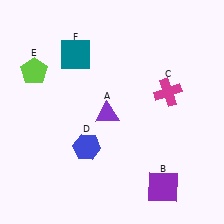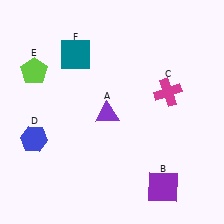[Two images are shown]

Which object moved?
The blue hexagon (D) moved left.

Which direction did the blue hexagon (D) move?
The blue hexagon (D) moved left.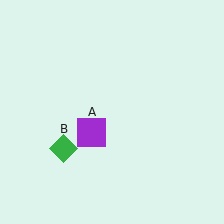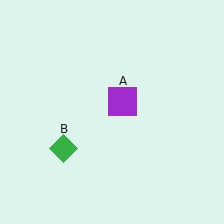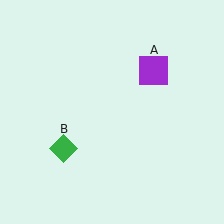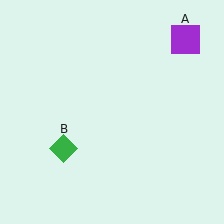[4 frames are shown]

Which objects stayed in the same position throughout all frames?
Green diamond (object B) remained stationary.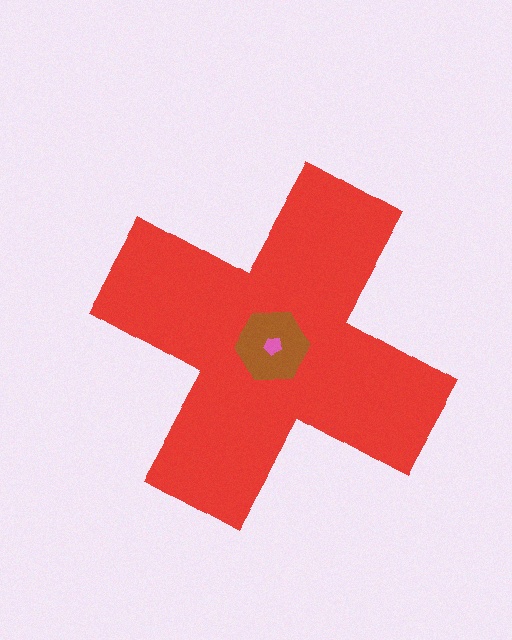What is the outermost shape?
The red cross.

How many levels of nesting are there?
3.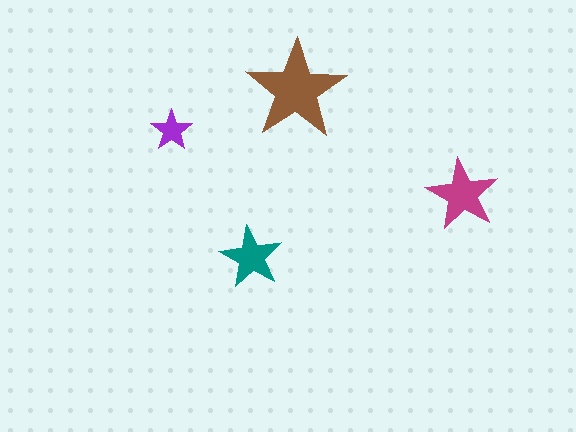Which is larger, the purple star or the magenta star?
The magenta one.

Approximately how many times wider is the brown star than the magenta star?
About 1.5 times wider.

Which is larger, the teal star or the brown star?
The brown one.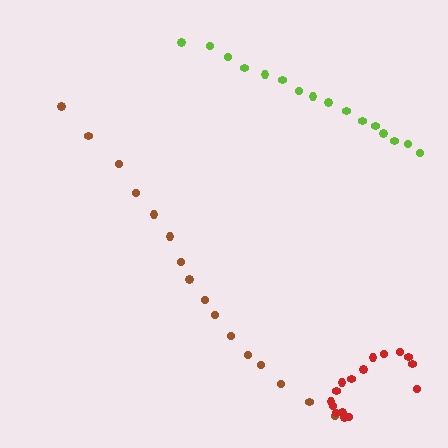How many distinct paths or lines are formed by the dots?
There are 3 distinct paths.